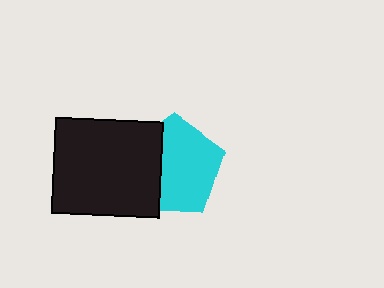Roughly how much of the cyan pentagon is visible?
About half of it is visible (roughly 64%).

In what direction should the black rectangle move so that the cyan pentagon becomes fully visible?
The black rectangle should move left. That is the shortest direction to clear the overlap and leave the cyan pentagon fully visible.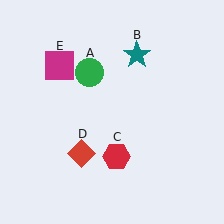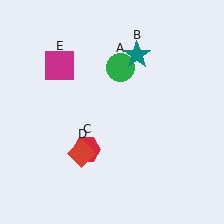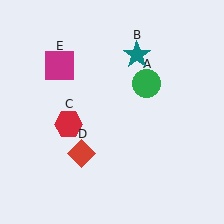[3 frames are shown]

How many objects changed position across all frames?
2 objects changed position: green circle (object A), red hexagon (object C).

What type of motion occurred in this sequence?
The green circle (object A), red hexagon (object C) rotated clockwise around the center of the scene.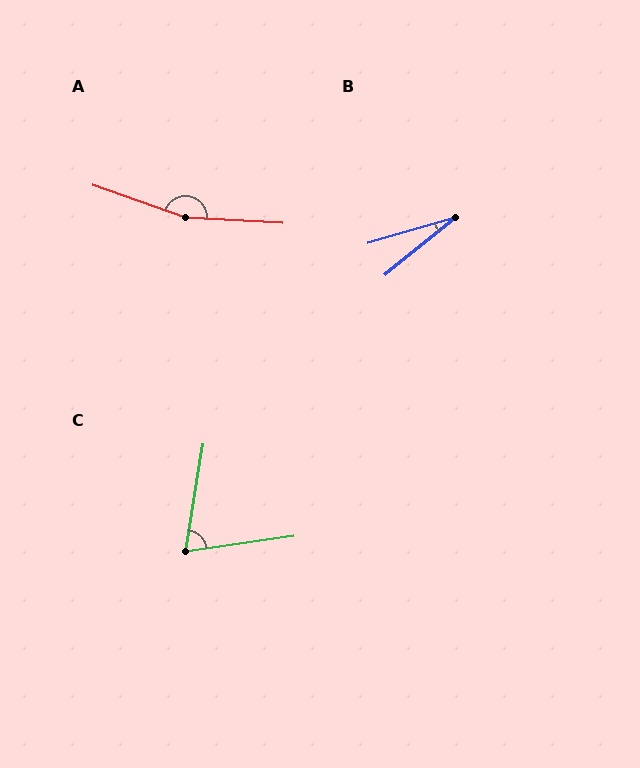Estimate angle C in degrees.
Approximately 73 degrees.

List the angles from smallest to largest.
B (24°), C (73°), A (163°).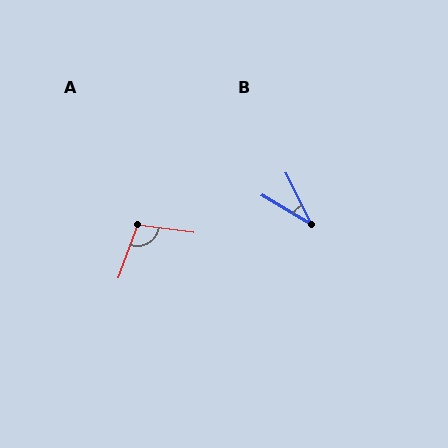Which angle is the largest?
A, at approximately 102 degrees.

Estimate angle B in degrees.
Approximately 33 degrees.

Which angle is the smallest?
B, at approximately 33 degrees.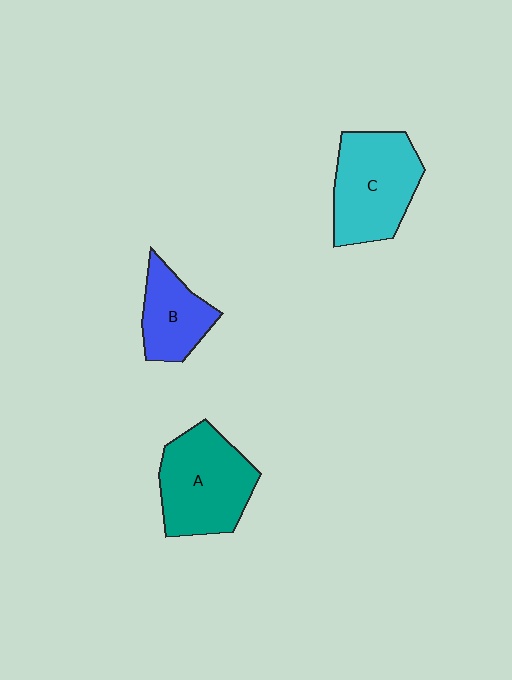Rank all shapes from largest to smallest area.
From largest to smallest: A (teal), C (cyan), B (blue).